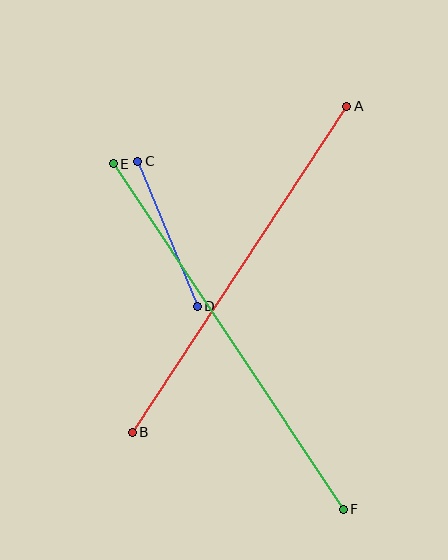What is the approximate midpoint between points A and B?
The midpoint is at approximately (240, 269) pixels.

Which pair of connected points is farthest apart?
Points E and F are farthest apart.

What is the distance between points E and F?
The distance is approximately 415 pixels.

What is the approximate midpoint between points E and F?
The midpoint is at approximately (228, 336) pixels.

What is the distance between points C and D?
The distance is approximately 157 pixels.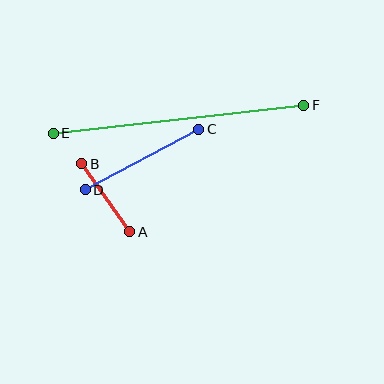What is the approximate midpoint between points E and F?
The midpoint is at approximately (179, 119) pixels.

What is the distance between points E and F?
The distance is approximately 252 pixels.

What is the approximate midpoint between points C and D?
The midpoint is at approximately (142, 160) pixels.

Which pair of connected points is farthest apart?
Points E and F are farthest apart.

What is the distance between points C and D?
The distance is approximately 129 pixels.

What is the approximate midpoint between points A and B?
The midpoint is at approximately (106, 198) pixels.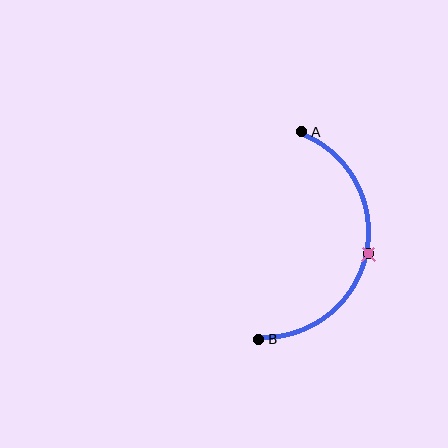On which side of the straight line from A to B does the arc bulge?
The arc bulges to the right of the straight line connecting A and B.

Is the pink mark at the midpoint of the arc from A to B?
Yes. The pink mark lies on the arc at equal arc-length from both A and B — it is the arc midpoint.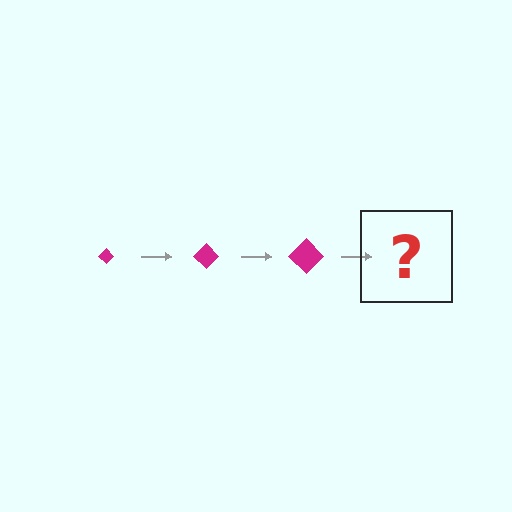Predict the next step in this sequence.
The next step is a magenta diamond, larger than the previous one.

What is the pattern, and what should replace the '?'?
The pattern is that the diamond gets progressively larger each step. The '?' should be a magenta diamond, larger than the previous one.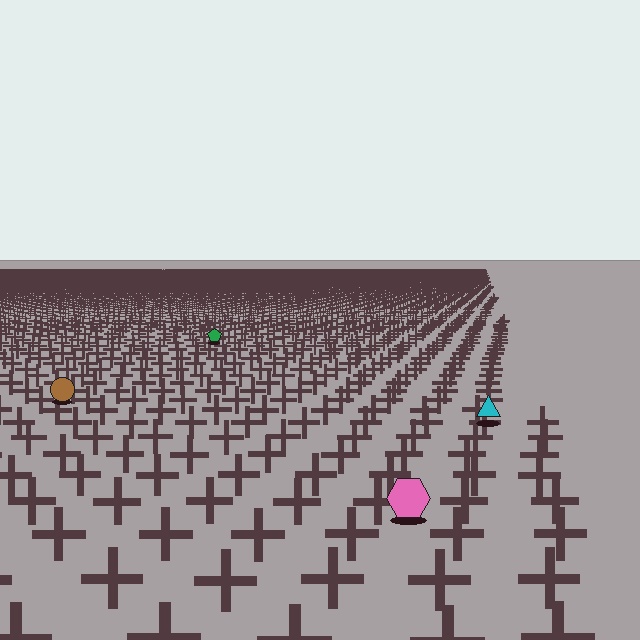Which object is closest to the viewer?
The pink hexagon is closest. The texture marks near it are larger and more spread out.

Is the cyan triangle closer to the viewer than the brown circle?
Yes. The cyan triangle is closer — you can tell from the texture gradient: the ground texture is coarser near it.